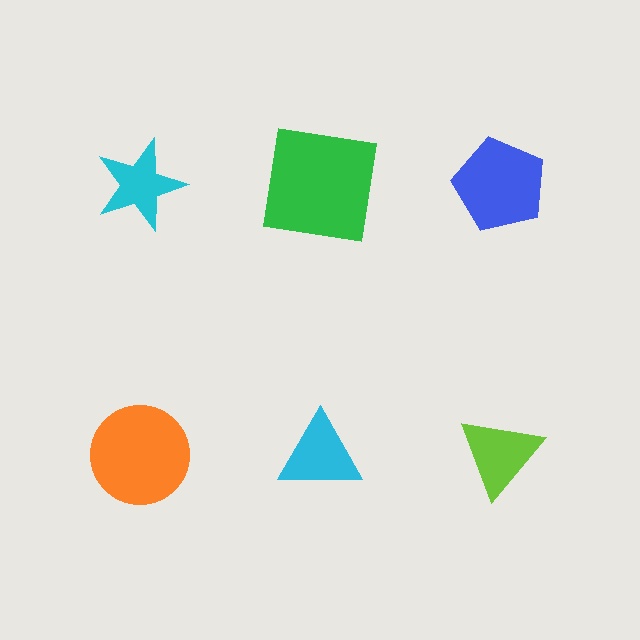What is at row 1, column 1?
A cyan star.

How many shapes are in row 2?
3 shapes.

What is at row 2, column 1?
An orange circle.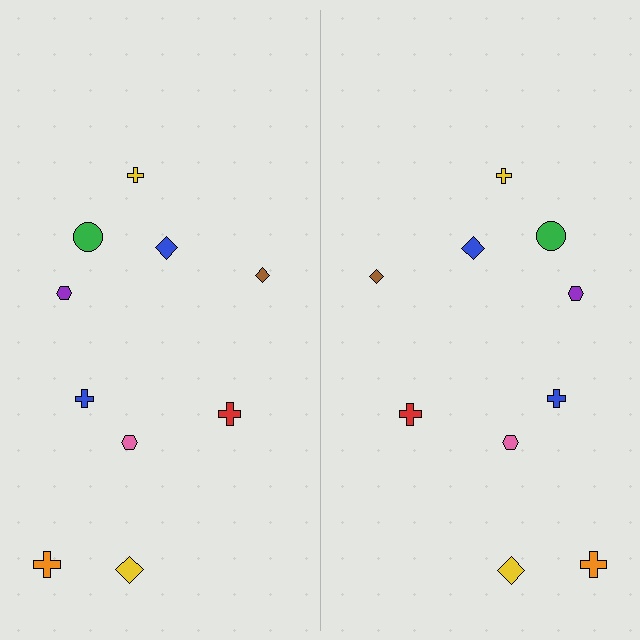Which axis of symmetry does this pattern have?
The pattern has a vertical axis of symmetry running through the center of the image.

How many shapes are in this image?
There are 20 shapes in this image.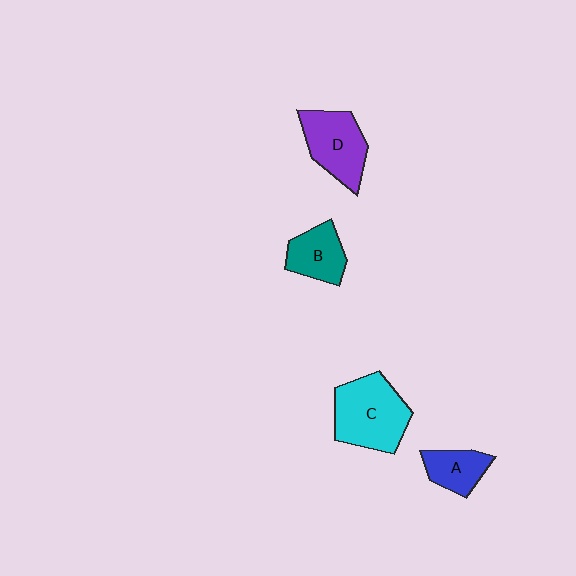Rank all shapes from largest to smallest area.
From largest to smallest: C (cyan), D (purple), B (teal), A (blue).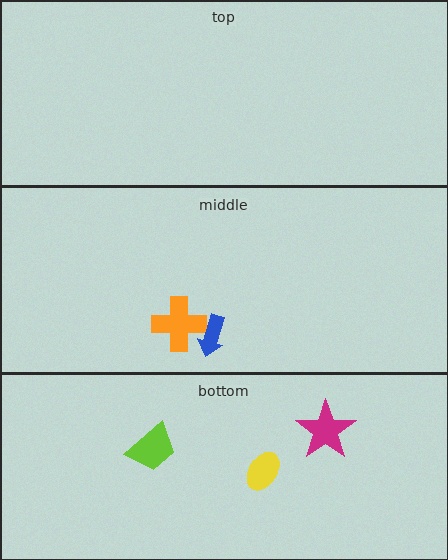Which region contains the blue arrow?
The middle region.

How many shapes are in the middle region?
2.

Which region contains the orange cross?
The middle region.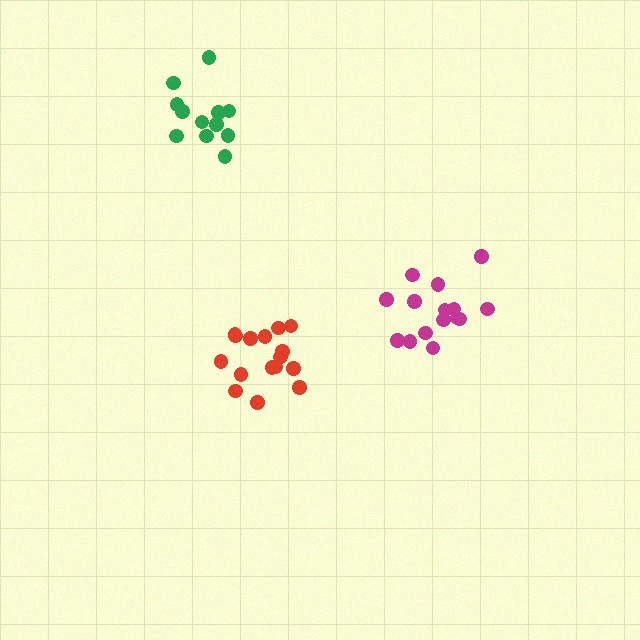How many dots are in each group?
Group 1: 16 dots, Group 2: 12 dots, Group 3: 15 dots (43 total).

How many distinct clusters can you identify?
There are 3 distinct clusters.